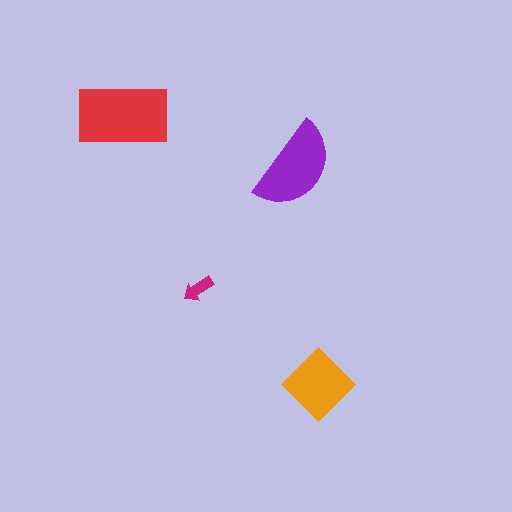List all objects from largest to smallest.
The red rectangle, the purple semicircle, the orange diamond, the magenta arrow.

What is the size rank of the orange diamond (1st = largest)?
3rd.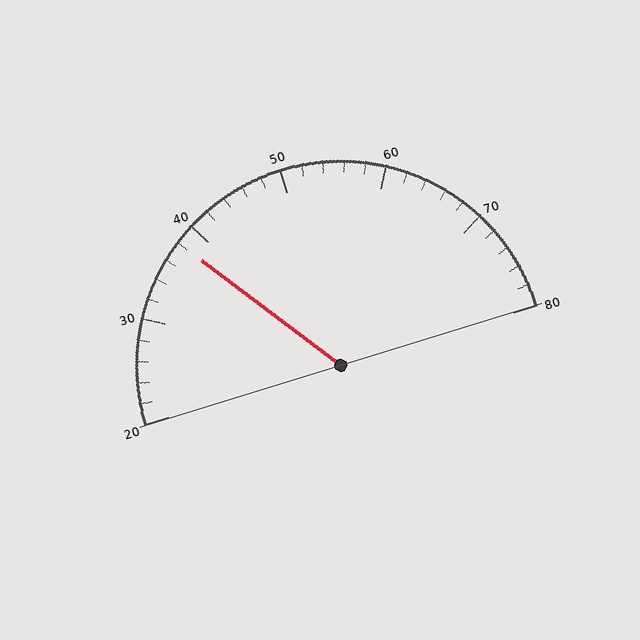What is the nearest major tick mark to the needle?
The nearest major tick mark is 40.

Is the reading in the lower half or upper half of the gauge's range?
The reading is in the lower half of the range (20 to 80).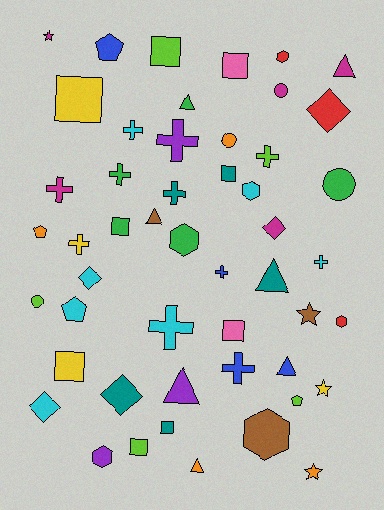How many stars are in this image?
There are 4 stars.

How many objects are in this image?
There are 50 objects.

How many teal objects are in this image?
There are 5 teal objects.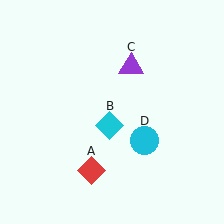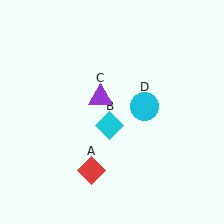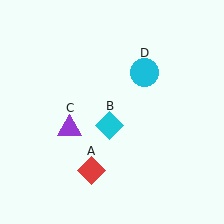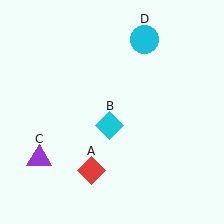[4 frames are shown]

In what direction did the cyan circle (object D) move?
The cyan circle (object D) moved up.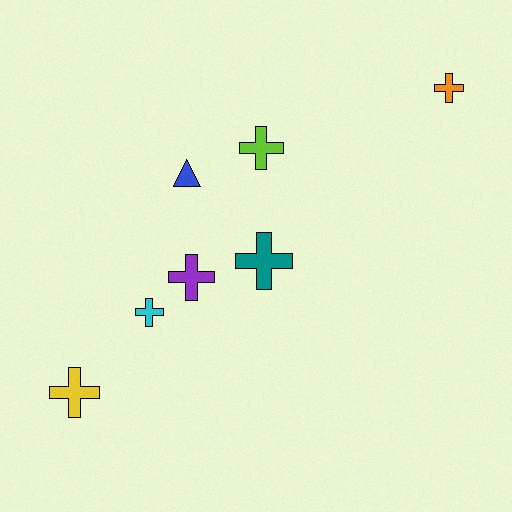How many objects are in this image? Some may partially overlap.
There are 7 objects.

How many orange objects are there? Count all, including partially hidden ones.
There is 1 orange object.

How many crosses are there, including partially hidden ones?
There are 6 crosses.